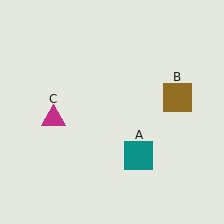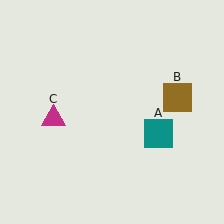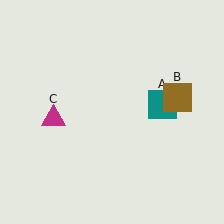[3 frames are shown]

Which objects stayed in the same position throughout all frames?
Brown square (object B) and magenta triangle (object C) remained stationary.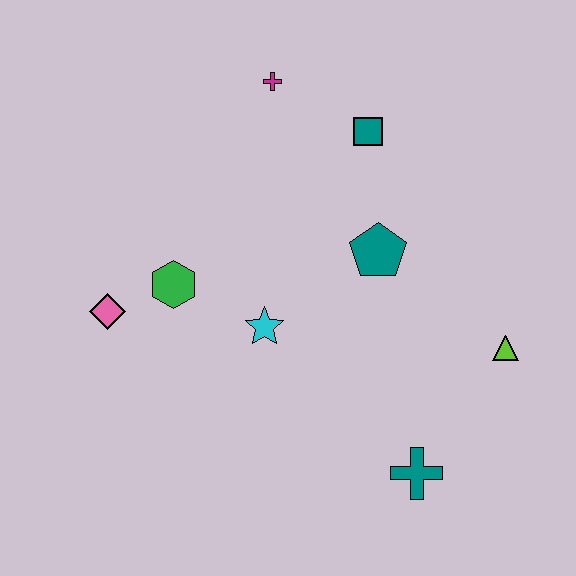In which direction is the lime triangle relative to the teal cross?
The lime triangle is above the teal cross.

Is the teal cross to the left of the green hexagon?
No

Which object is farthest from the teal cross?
The magenta cross is farthest from the teal cross.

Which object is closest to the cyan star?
The green hexagon is closest to the cyan star.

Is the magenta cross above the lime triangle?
Yes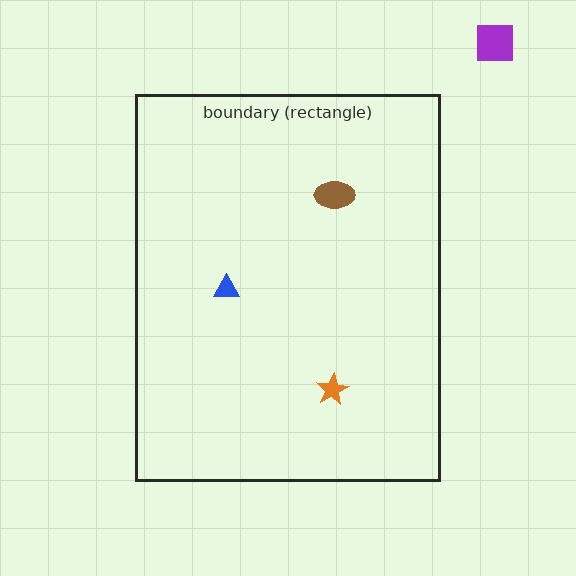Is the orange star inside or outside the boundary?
Inside.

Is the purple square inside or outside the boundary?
Outside.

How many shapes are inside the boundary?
3 inside, 1 outside.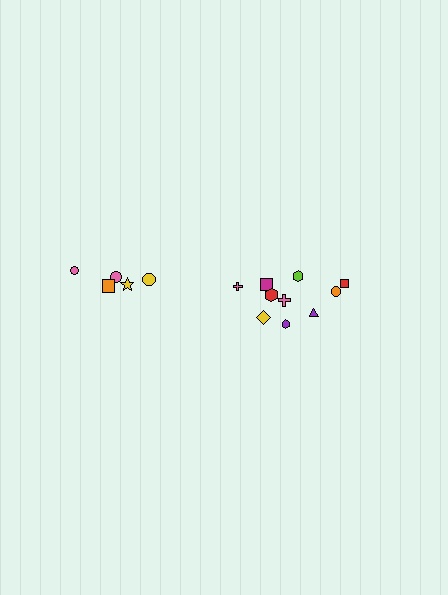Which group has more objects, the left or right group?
The right group.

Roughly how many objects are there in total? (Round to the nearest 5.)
Roughly 15 objects in total.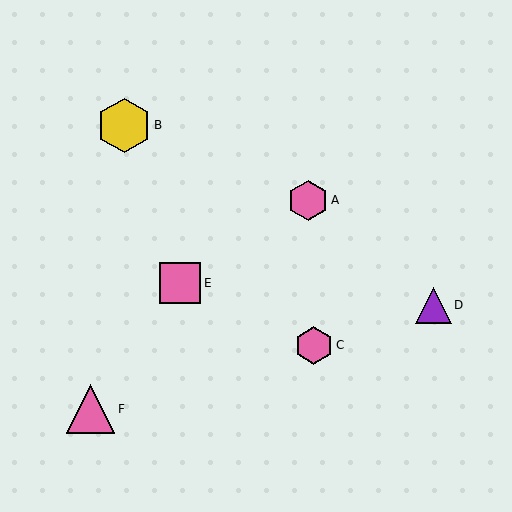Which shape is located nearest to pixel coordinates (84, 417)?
The pink triangle (labeled F) at (91, 409) is nearest to that location.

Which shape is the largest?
The yellow hexagon (labeled B) is the largest.